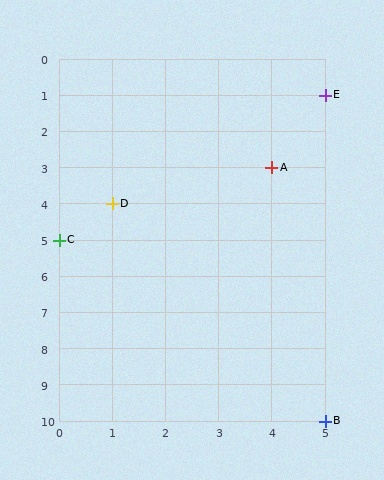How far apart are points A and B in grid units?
Points A and B are 1 column and 7 rows apart (about 7.1 grid units diagonally).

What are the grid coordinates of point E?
Point E is at grid coordinates (5, 1).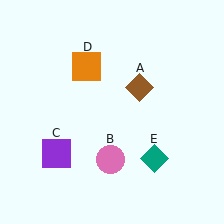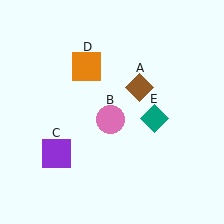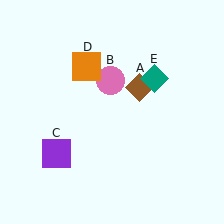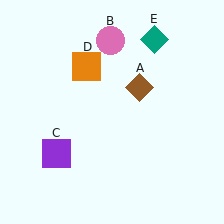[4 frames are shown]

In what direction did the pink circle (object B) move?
The pink circle (object B) moved up.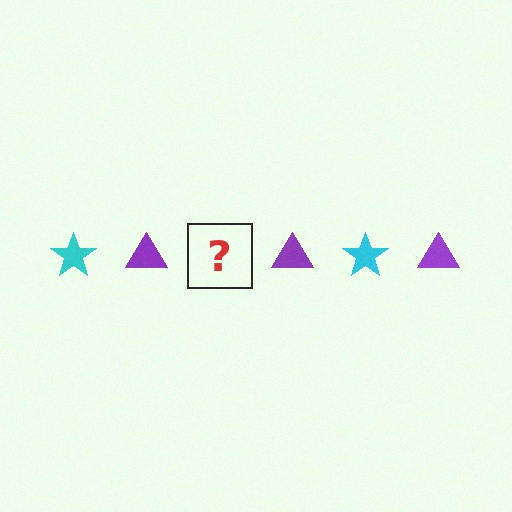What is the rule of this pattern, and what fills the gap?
The rule is that the pattern alternates between cyan star and purple triangle. The gap should be filled with a cyan star.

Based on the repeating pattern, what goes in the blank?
The blank should be a cyan star.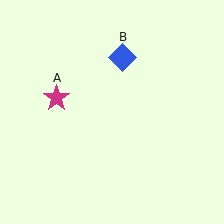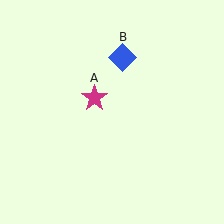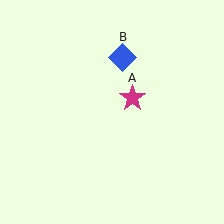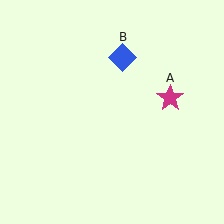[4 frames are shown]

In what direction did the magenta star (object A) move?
The magenta star (object A) moved right.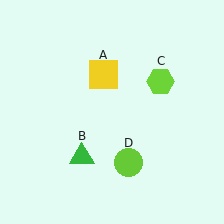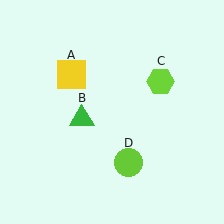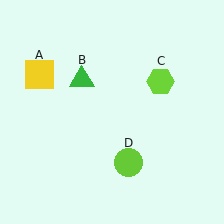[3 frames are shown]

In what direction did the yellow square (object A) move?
The yellow square (object A) moved left.